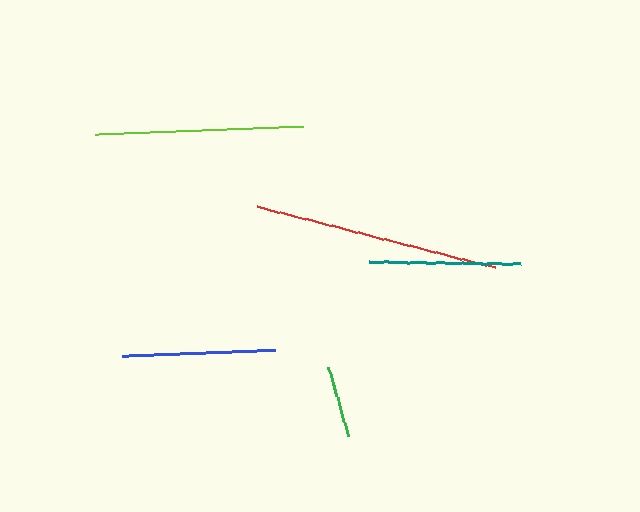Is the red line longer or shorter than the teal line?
The red line is longer than the teal line.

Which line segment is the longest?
The red line is the longest at approximately 245 pixels.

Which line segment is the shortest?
The green line is the shortest at approximately 72 pixels.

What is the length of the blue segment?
The blue segment is approximately 153 pixels long.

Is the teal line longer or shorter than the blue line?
The blue line is longer than the teal line.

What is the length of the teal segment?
The teal segment is approximately 151 pixels long.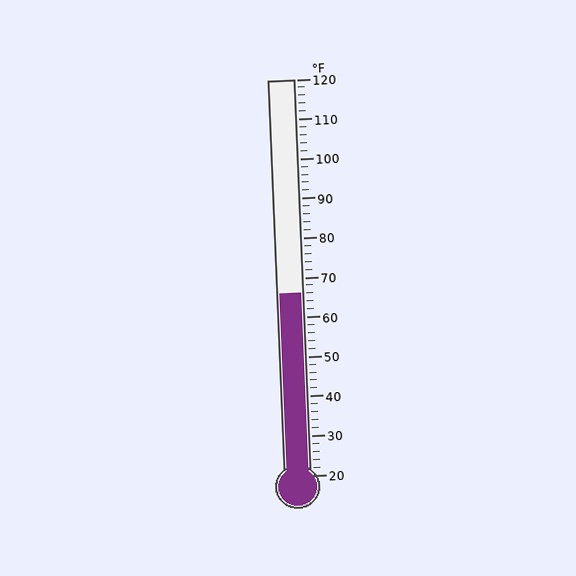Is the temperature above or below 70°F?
The temperature is below 70°F.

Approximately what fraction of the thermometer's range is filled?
The thermometer is filled to approximately 45% of its range.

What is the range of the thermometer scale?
The thermometer scale ranges from 20°F to 120°F.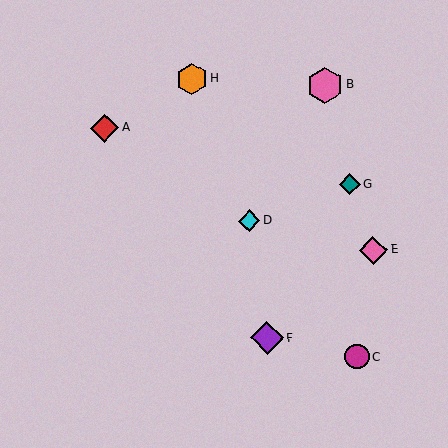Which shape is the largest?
The pink hexagon (labeled B) is the largest.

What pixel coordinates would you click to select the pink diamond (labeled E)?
Click at (373, 250) to select the pink diamond E.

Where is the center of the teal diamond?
The center of the teal diamond is at (350, 185).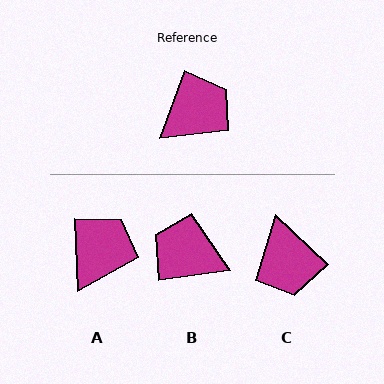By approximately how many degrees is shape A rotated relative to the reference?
Approximately 22 degrees counter-clockwise.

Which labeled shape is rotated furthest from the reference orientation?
B, about 118 degrees away.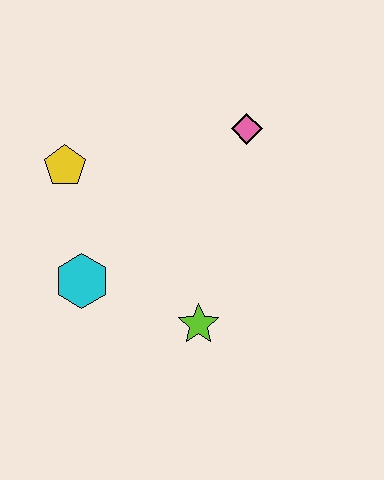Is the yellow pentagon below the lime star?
No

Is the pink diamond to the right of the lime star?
Yes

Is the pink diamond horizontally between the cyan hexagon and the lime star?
No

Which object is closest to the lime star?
The cyan hexagon is closest to the lime star.